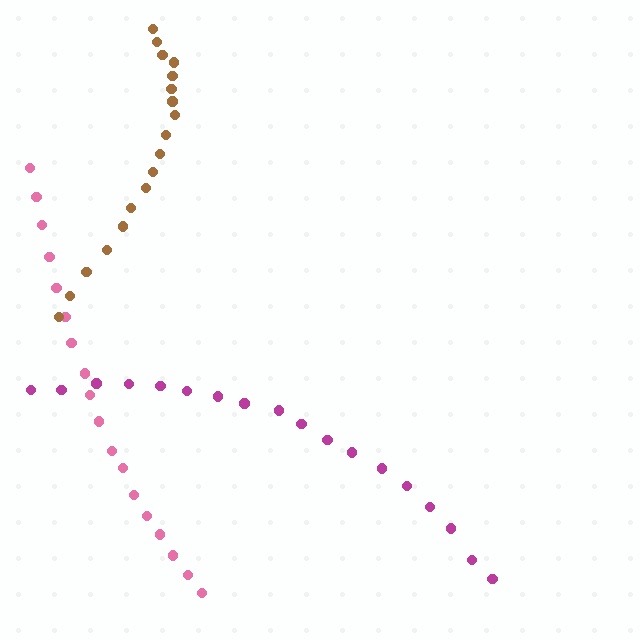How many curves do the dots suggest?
There are 3 distinct paths.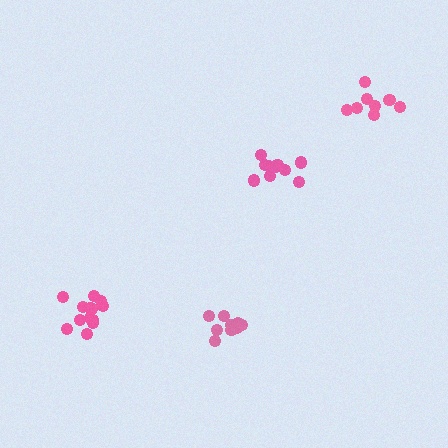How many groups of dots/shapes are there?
There are 4 groups.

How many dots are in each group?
Group 1: 10 dots, Group 2: 10 dots, Group 3: 8 dots, Group 4: 13 dots (41 total).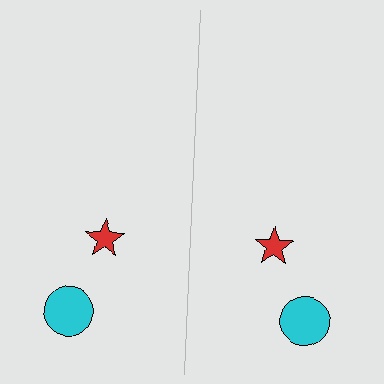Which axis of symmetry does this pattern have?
The pattern has a vertical axis of symmetry running through the center of the image.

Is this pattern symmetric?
Yes, this pattern has bilateral (reflection) symmetry.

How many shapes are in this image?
There are 4 shapes in this image.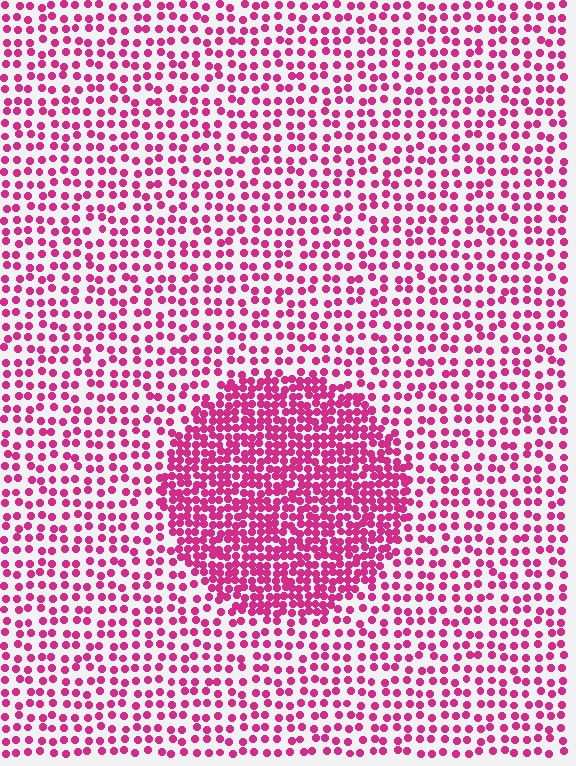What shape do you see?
I see a circle.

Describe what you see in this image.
The image contains small magenta elements arranged at two different densities. A circle-shaped region is visible where the elements are more densely packed than the surrounding area.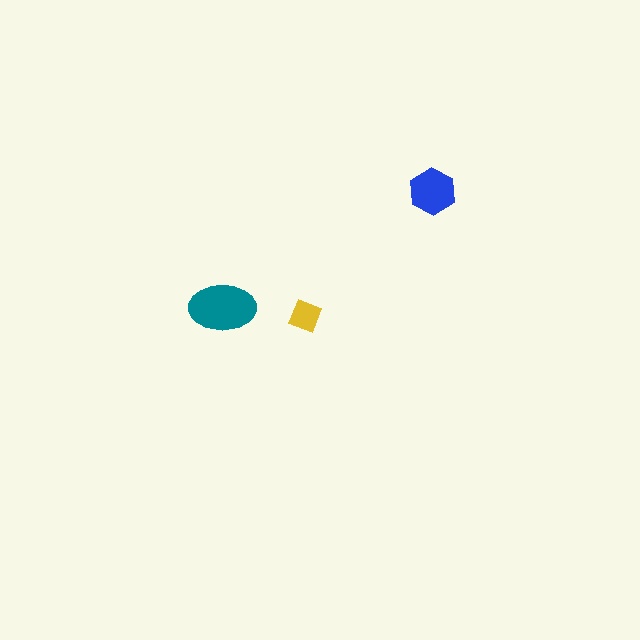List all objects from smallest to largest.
The yellow diamond, the blue hexagon, the teal ellipse.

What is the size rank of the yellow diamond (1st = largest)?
3rd.